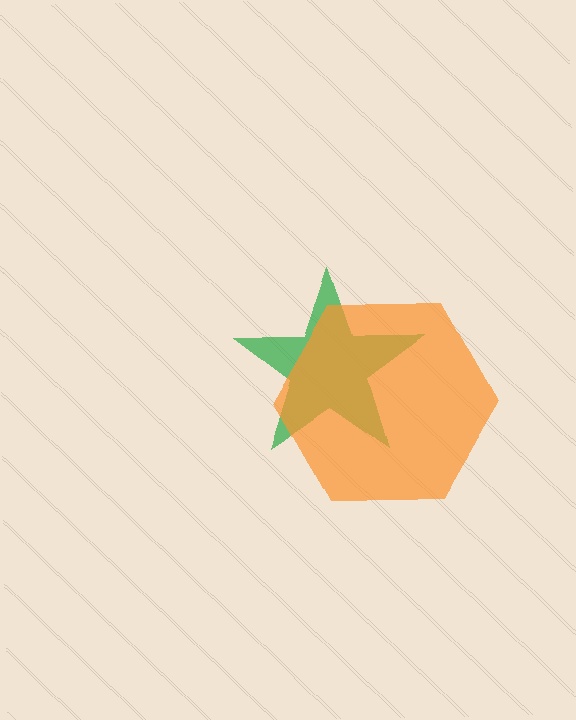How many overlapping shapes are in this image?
There are 2 overlapping shapes in the image.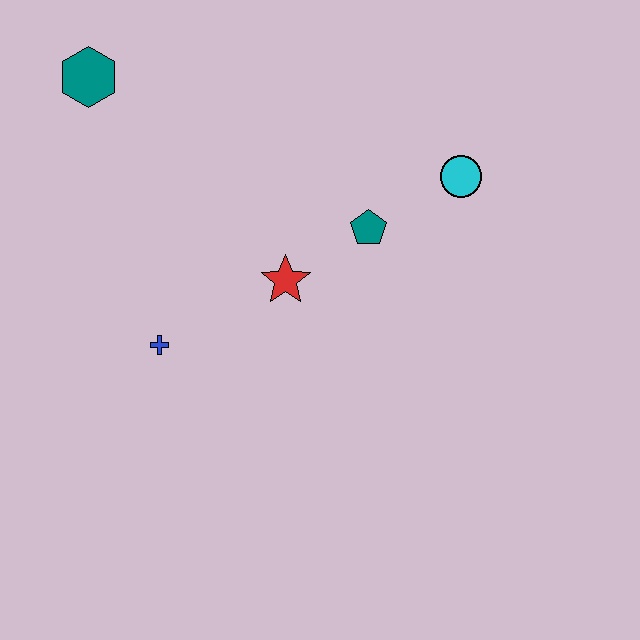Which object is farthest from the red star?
The teal hexagon is farthest from the red star.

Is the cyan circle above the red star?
Yes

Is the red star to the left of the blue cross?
No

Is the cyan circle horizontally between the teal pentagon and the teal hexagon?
No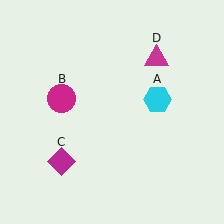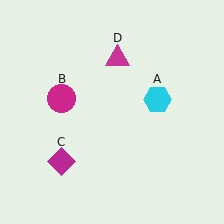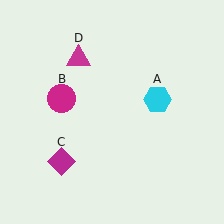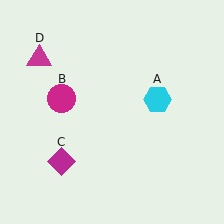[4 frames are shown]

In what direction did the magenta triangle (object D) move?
The magenta triangle (object D) moved left.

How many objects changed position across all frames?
1 object changed position: magenta triangle (object D).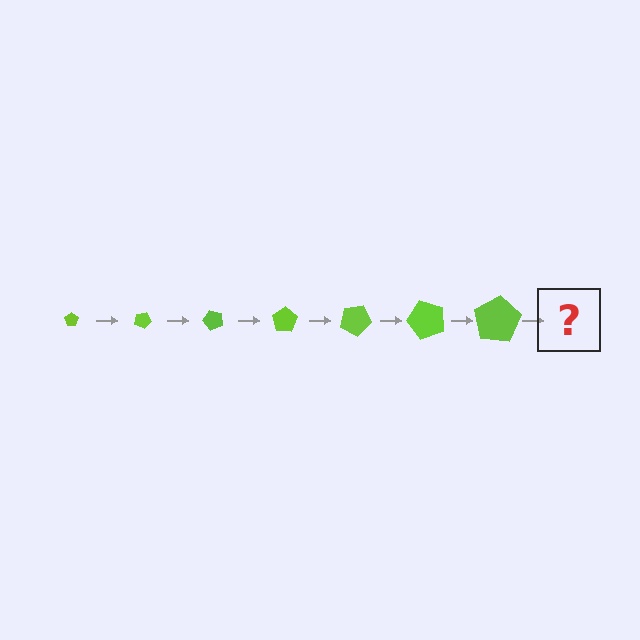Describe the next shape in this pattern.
It should be a pentagon, larger than the previous one and rotated 175 degrees from the start.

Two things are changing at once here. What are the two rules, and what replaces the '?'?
The two rules are that the pentagon grows larger each step and it rotates 25 degrees each step. The '?' should be a pentagon, larger than the previous one and rotated 175 degrees from the start.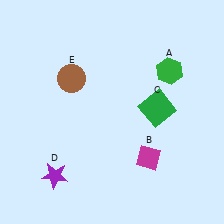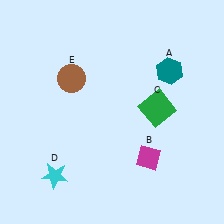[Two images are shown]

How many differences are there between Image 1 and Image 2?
There are 2 differences between the two images.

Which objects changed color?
A changed from green to teal. D changed from purple to cyan.